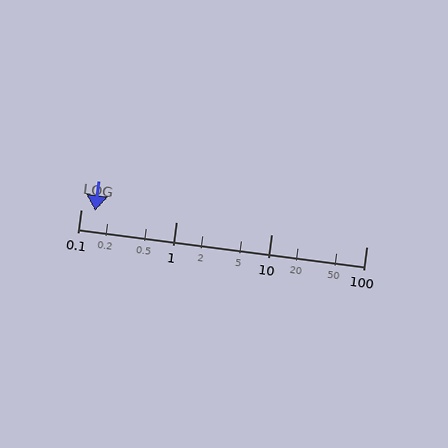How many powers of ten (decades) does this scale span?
The scale spans 3 decades, from 0.1 to 100.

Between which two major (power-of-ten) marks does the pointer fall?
The pointer is between 0.1 and 1.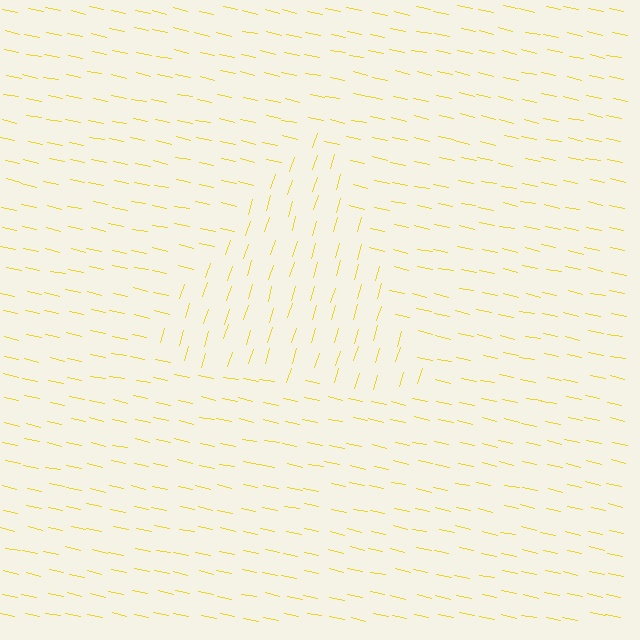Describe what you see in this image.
The image is filled with small yellow line segments. A triangle region in the image has lines oriented differently from the surrounding lines, creating a visible texture boundary.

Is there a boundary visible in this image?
Yes, there is a texture boundary formed by a change in line orientation.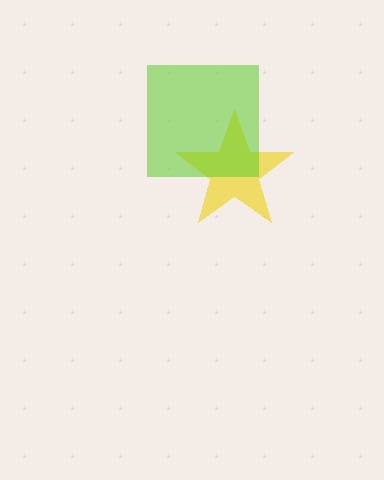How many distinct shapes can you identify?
There are 2 distinct shapes: a yellow star, a lime square.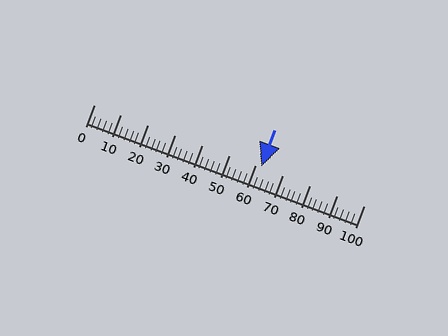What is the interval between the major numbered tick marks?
The major tick marks are spaced 10 units apart.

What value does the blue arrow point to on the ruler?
The blue arrow points to approximately 62.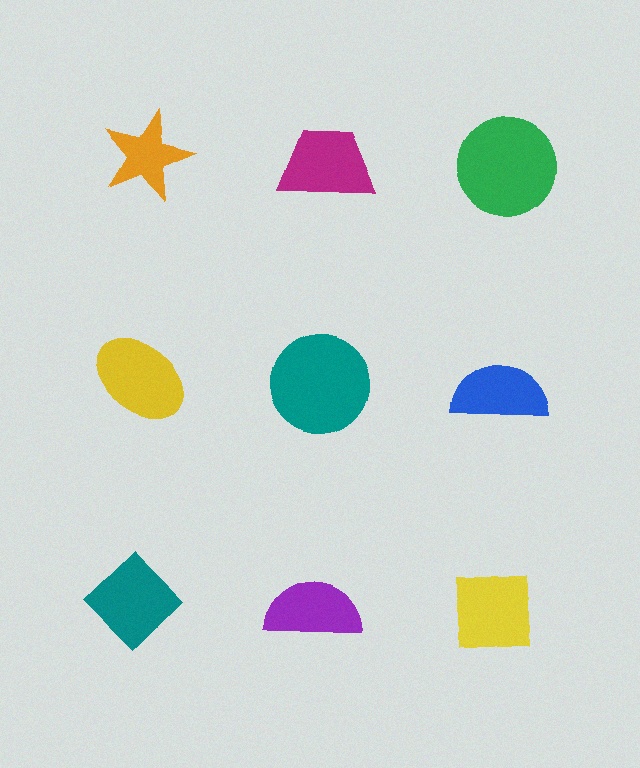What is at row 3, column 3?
A yellow square.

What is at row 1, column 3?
A green circle.